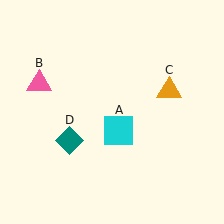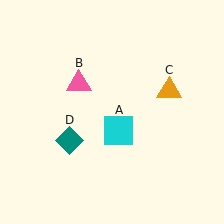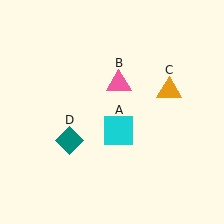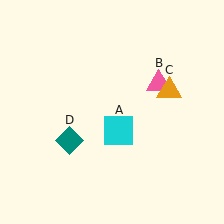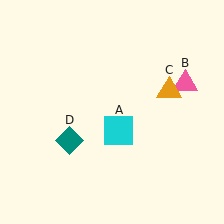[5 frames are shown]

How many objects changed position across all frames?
1 object changed position: pink triangle (object B).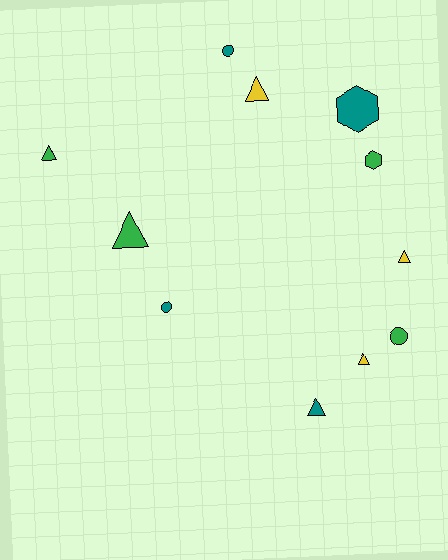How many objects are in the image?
There are 11 objects.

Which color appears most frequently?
Green, with 4 objects.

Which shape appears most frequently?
Triangle, with 6 objects.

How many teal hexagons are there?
There is 1 teal hexagon.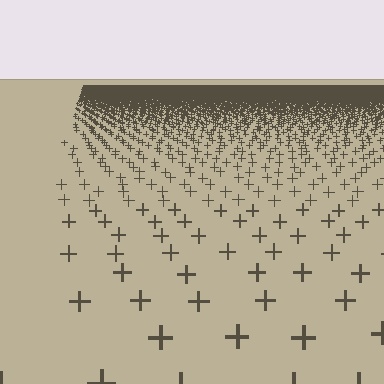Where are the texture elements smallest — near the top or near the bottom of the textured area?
Near the top.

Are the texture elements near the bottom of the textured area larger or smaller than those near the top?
Larger. Near the bottom, elements are closer to the viewer and appear at a bigger on-screen size.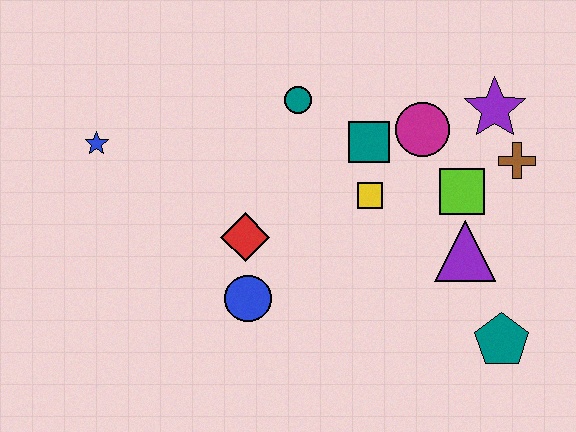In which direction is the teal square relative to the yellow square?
The teal square is above the yellow square.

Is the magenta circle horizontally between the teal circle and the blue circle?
No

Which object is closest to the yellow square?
The teal square is closest to the yellow square.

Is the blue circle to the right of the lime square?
No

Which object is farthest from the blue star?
The teal pentagon is farthest from the blue star.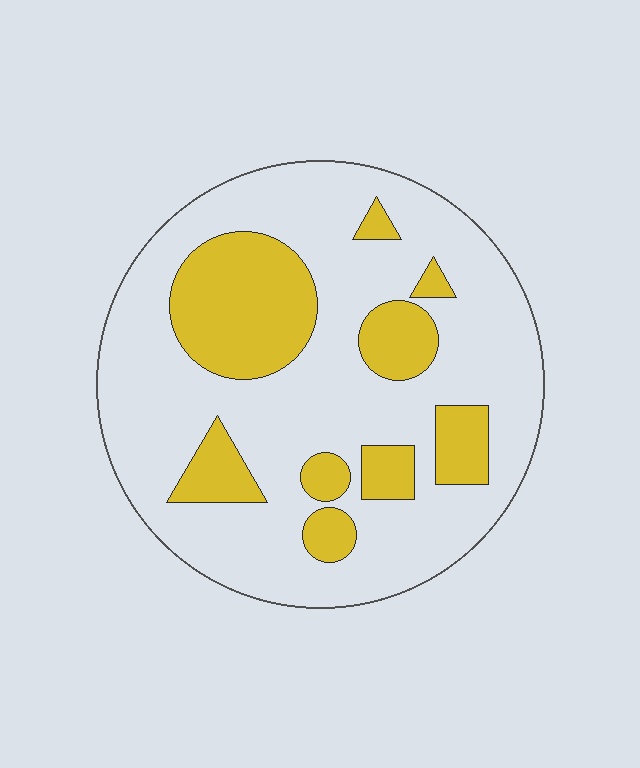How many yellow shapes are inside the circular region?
9.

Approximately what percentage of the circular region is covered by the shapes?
Approximately 25%.